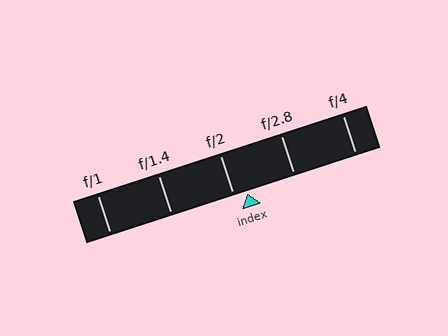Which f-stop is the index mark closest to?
The index mark is closest to f/2.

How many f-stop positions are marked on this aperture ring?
There are 5 f-stop positions marked.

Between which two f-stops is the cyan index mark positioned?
The index mark is between f/2 and f/2.8.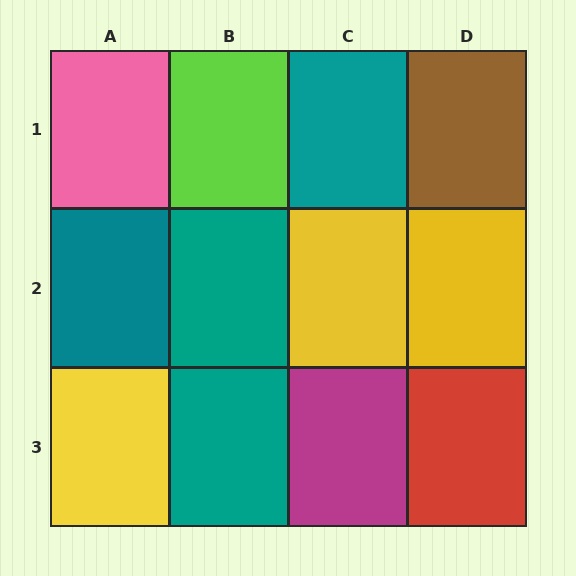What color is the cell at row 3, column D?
Red.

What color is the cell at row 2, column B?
Teal.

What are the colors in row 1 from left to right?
Pink, lime, teal, brown.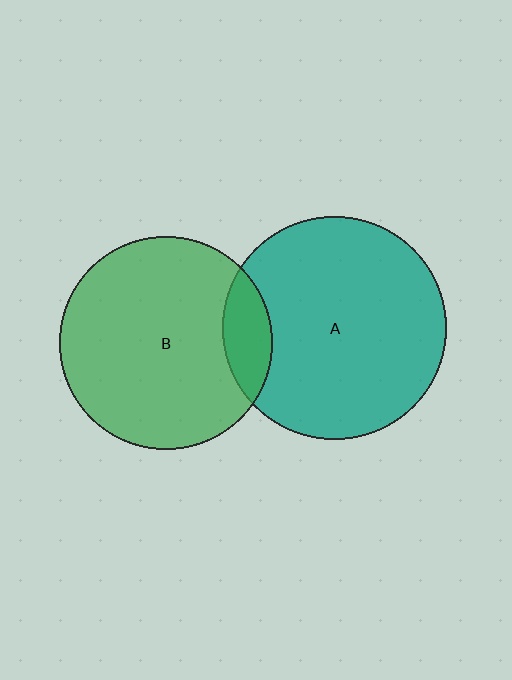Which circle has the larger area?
Circle A (teal).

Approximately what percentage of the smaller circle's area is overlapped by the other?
Approximately 15%.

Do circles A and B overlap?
Yes.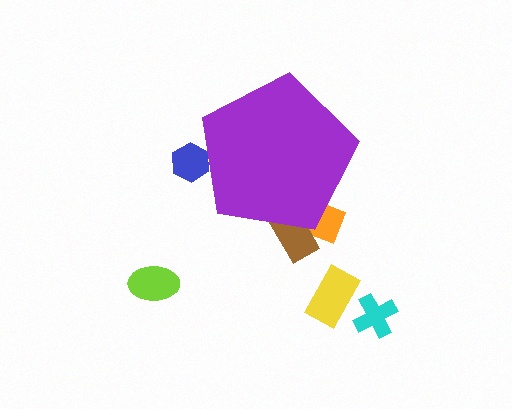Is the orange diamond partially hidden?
Yes, the orange diamond is partially hidden behind the purple pentagon.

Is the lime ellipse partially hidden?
No, the lime ellipse is fully visible.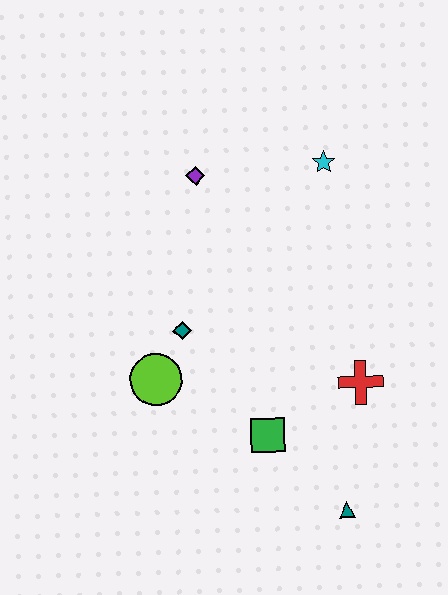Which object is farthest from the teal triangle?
The purple diamond is farthest from the teal triangle.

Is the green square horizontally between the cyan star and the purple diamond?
Yes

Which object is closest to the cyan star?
The purple diamond is closest to the cyan star.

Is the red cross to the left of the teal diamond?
No